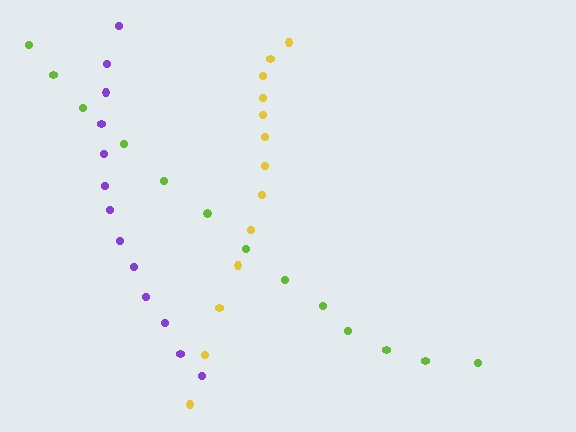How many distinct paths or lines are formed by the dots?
There are 3 distinct paths.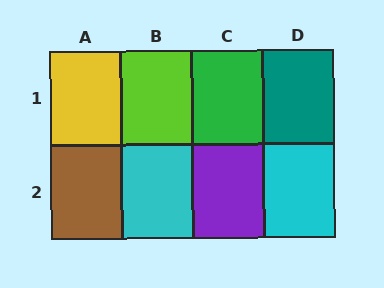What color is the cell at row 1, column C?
Green.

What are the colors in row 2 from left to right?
Brown, cyan, purple, cyan.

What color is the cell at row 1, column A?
Yellow.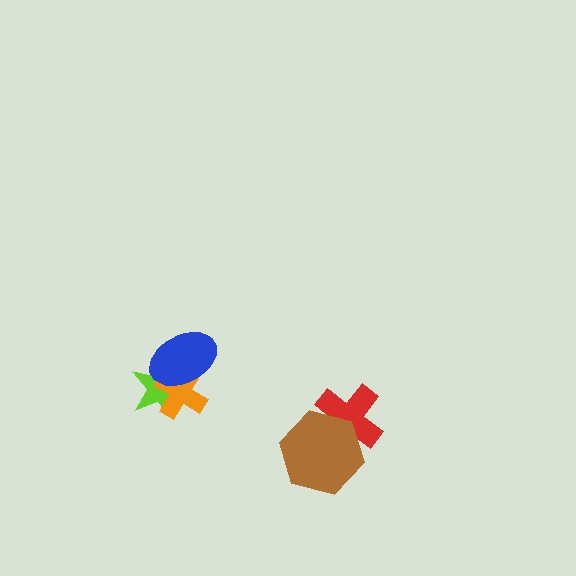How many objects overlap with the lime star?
2 objects overlap with the lime star.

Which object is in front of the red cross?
The brown hexagon is in front of the red cross.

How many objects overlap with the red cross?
1 object overlaps with the red cross.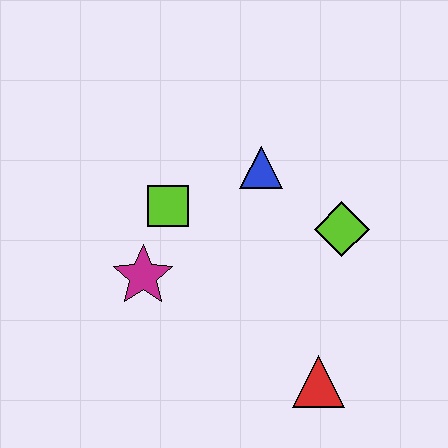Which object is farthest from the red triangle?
The lime square is farthest from the red triangle.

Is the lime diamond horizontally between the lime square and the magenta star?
No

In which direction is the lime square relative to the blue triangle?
The lime square is to the left of the blue triangle.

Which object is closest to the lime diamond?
The blue triangle is closest to the lime diamond.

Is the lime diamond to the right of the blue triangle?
Yes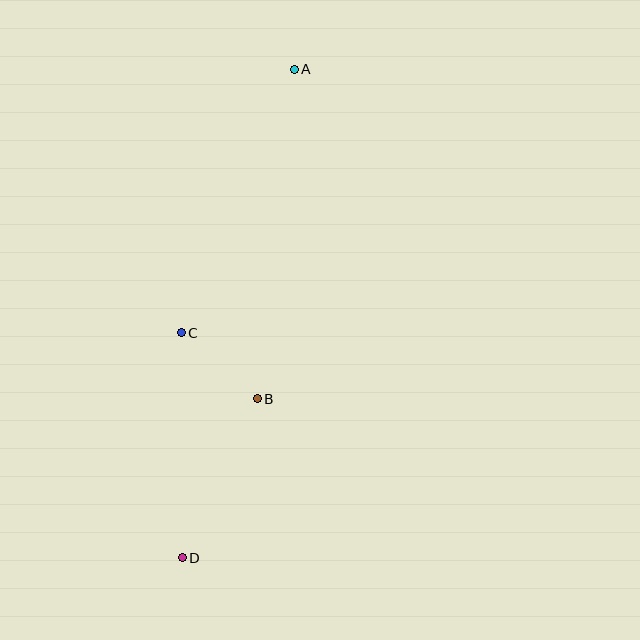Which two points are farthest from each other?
Points A and D are farthest from each other.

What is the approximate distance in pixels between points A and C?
The distance between A and C is approximately 287 pixels.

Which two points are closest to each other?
Points B and C are closest to each other.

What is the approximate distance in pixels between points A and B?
The distance between A and B is approximately 332 pixels.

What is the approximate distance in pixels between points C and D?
The distance between C and D is approximately 225 pixels.